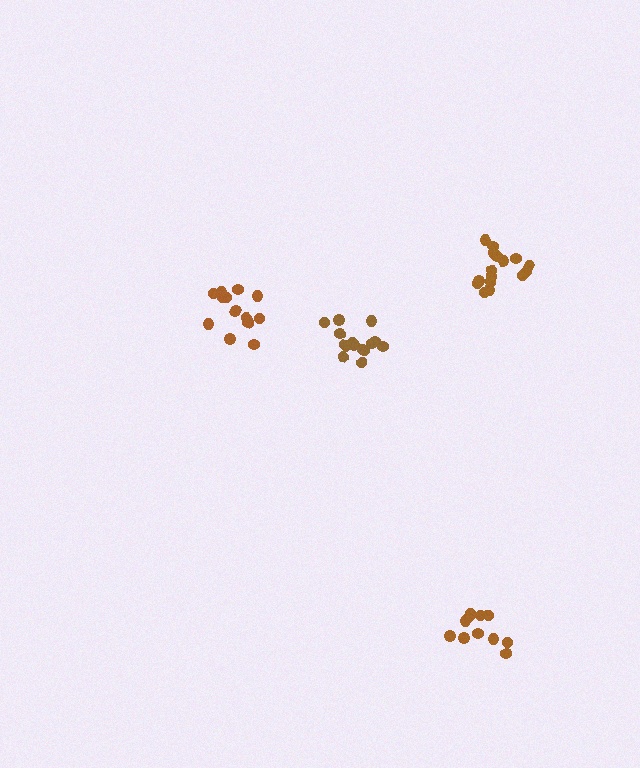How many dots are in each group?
Group 1: 11 dots, Group 2: 15 dots, Group 3: 14 dots, Group 4: 16 dots (56 total).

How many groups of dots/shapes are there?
There are 4 groups.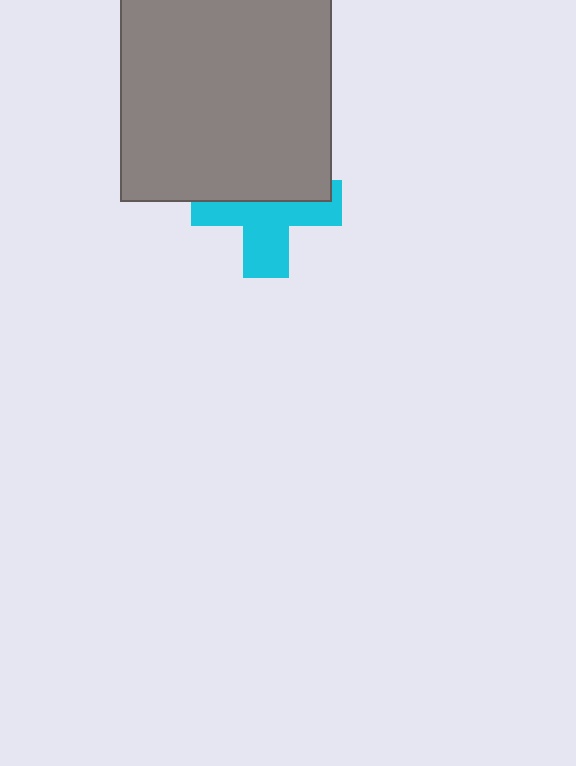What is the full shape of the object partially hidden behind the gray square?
The partially hidden object is a cyan cross.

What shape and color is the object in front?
The object in front is a gray square.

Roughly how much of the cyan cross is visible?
About half of it is visible (roughly 53%).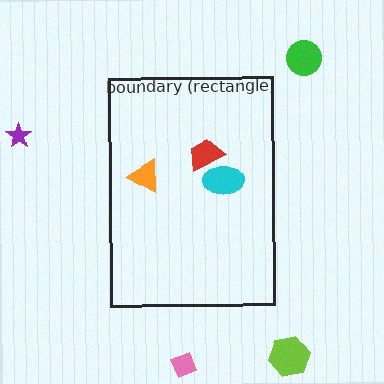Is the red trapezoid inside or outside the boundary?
Inside.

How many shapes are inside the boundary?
3 inside, 4 outside.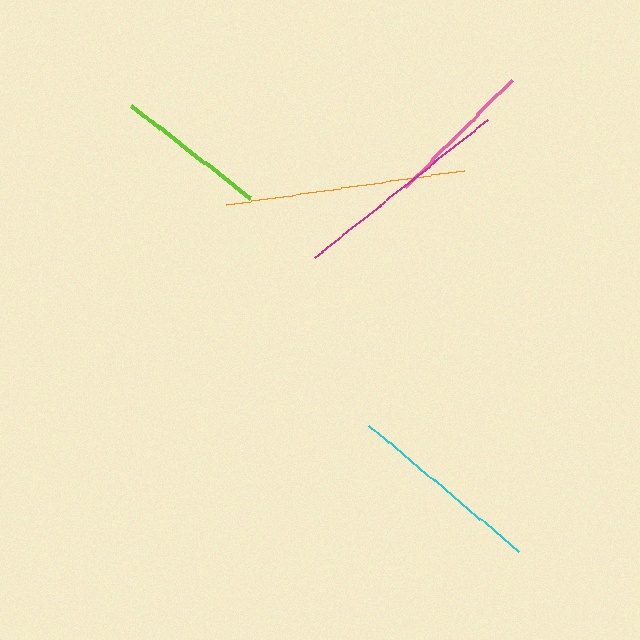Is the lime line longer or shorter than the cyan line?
The cyan line is longer than the lime line.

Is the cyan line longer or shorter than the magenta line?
The magenta line is longer than the cyan line.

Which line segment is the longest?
The orange line is the longest at approximately 240 pixels.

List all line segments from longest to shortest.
From longest to shortest: orange, magenta, cyan, pink, lime.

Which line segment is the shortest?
The lime line is the shortest at approximately 151 pixels.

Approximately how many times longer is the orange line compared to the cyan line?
The orange line is approximately 1.2 times the length of the cyan line.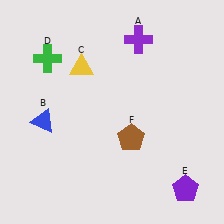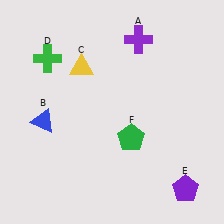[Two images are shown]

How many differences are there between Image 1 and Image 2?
There is 1 difference between the two images.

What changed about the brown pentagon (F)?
In Image 1, F is brown. In Image 2, it changed to green.